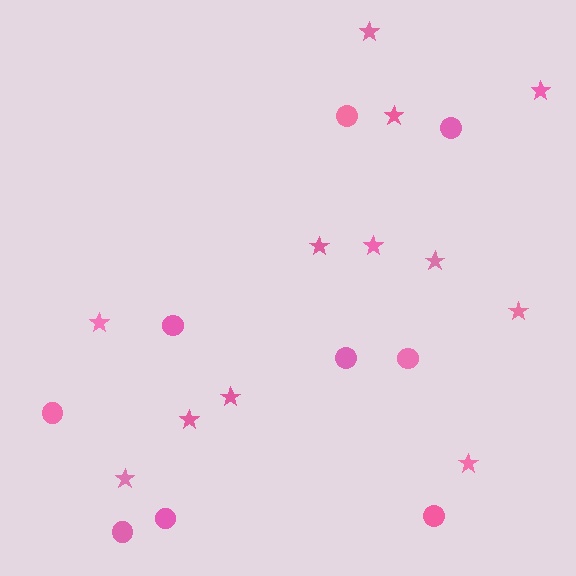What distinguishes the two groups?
There are 2 groups: one group of stars (12) and one group of circles (9).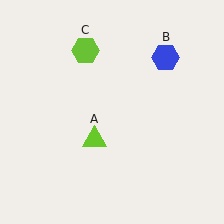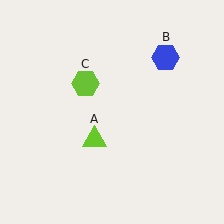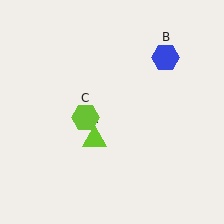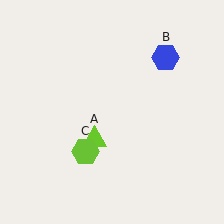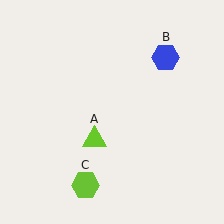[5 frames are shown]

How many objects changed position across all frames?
1 object changed position: lime hexagon (object C).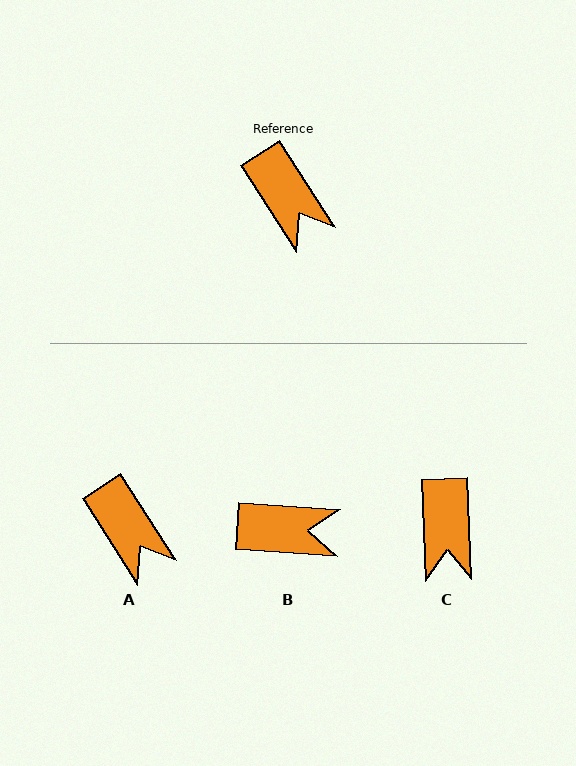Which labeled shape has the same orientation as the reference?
A.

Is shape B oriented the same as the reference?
No, it is off by about 53 degrees.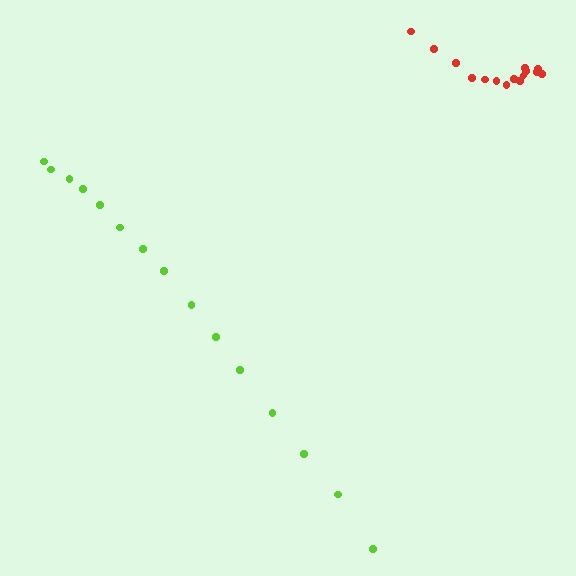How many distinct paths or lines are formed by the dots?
There are 2 distinct paths.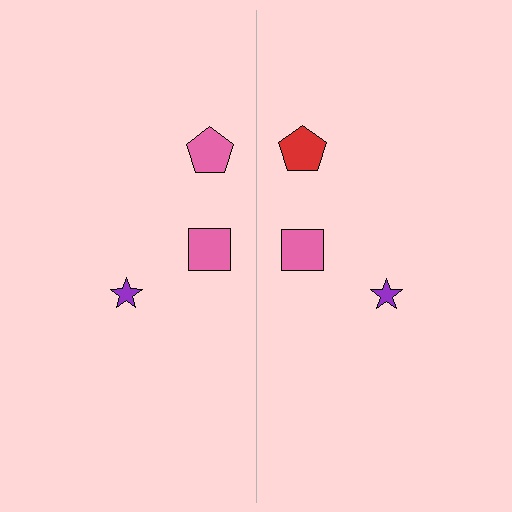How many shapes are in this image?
There are 6 shapes in this image.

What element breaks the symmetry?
The red pentagon on the right side breaks the symmetry — its mirror counterpart is pink.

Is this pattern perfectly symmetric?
No, the pattern is not perfectly symmetric. The red pentagon on the right side breaks the symmetry — its mirror counterpart is pink.